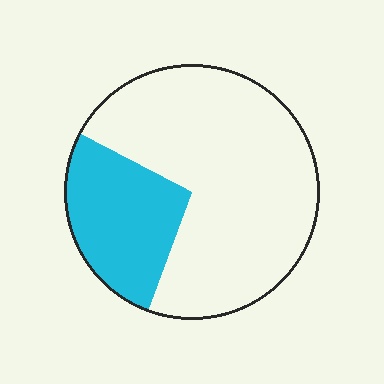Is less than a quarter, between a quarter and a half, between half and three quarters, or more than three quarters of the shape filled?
Between a quarter and a half.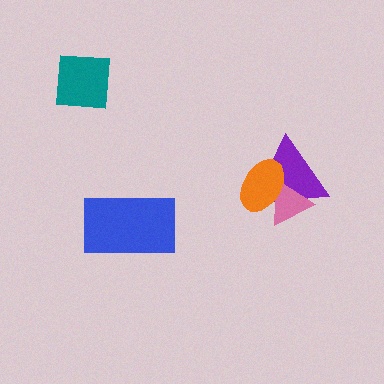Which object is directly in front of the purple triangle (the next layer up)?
The pink triangle is directly in front of the purple triangle.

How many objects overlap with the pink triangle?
2 objects overlap with the pink triangle.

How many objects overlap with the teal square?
0 objects overlap with the teal square.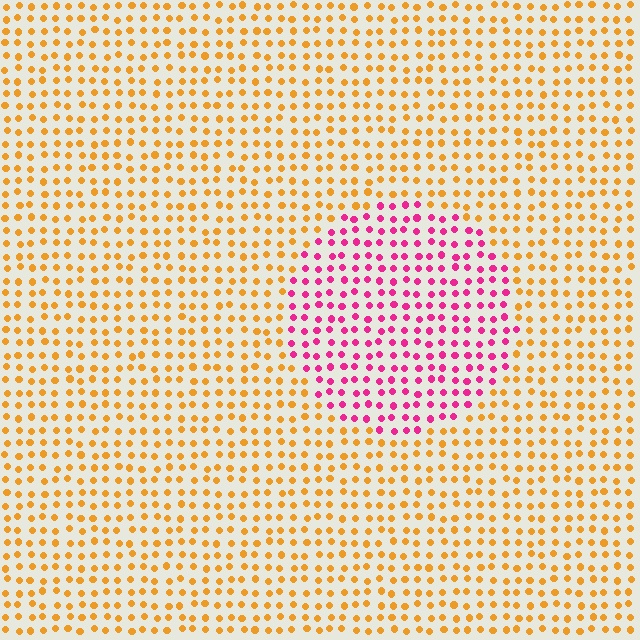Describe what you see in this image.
The image is filled with small orange elements in a uniform arrangement. A circle-shaped region is visible where the elements are tinted to a slightly different hue, forming a subtle color boundary.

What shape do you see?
I see a circle.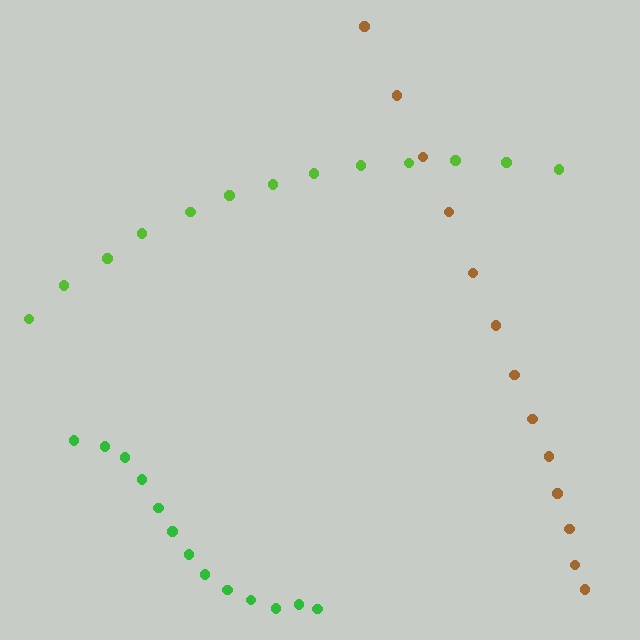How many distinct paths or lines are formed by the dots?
There are 3 distinct paths.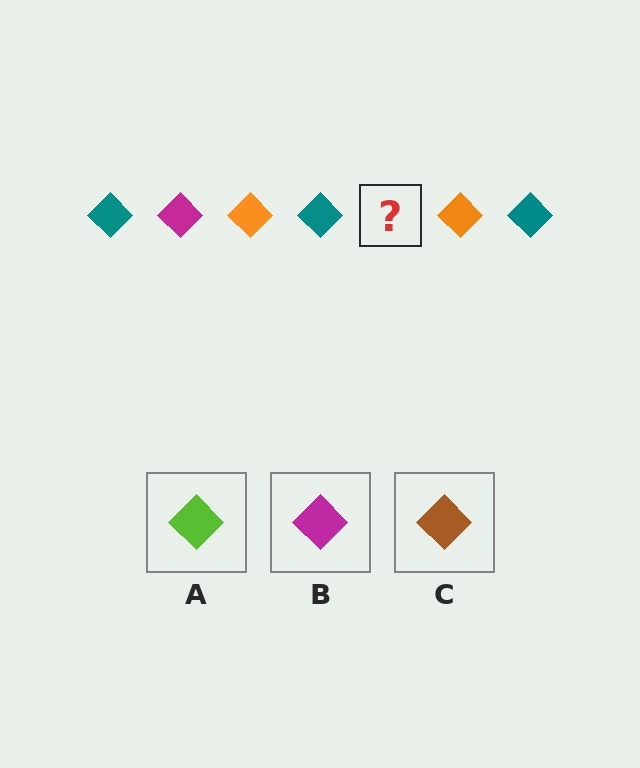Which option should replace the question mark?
Option B.